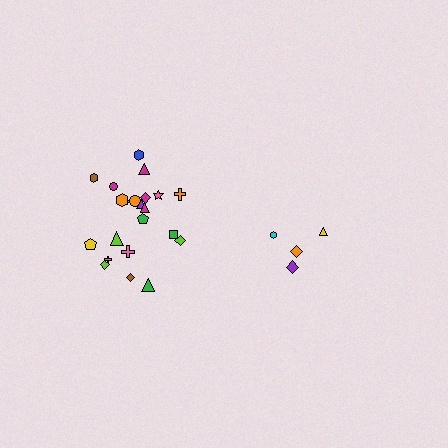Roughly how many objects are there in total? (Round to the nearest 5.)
Roughly 25 objects in total.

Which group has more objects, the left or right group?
The left group.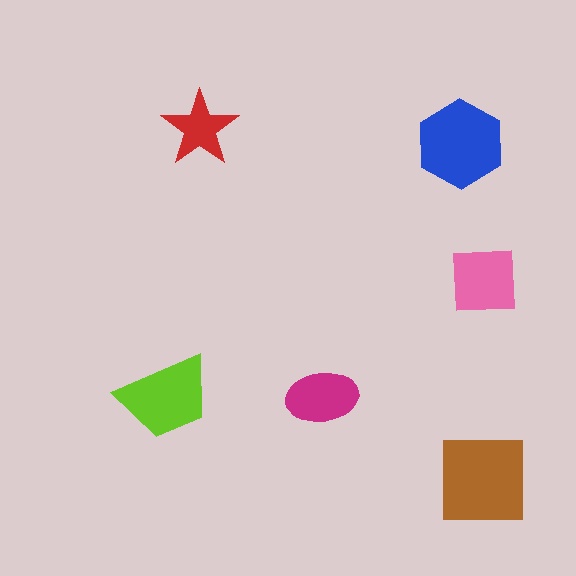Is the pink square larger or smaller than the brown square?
Smaller.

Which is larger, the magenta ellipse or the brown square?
The brown square.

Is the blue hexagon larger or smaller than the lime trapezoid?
Larger.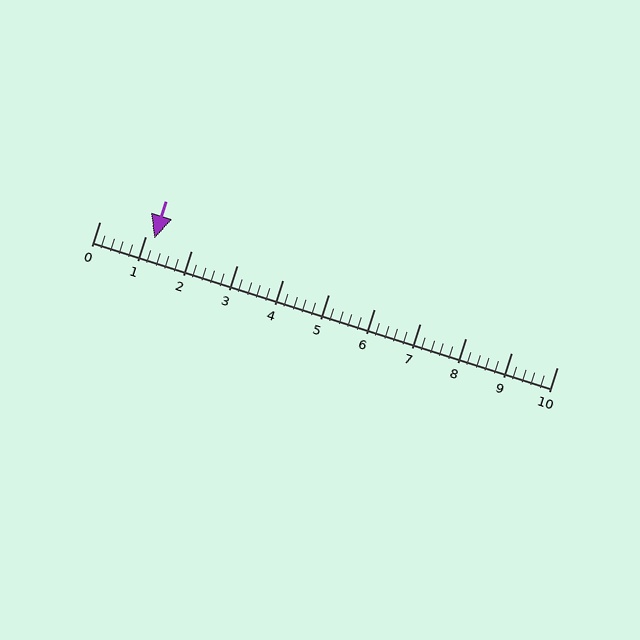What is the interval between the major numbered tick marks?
The major tick marks are spaced 1 units apart.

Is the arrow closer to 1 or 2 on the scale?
The arrow is closer to 1.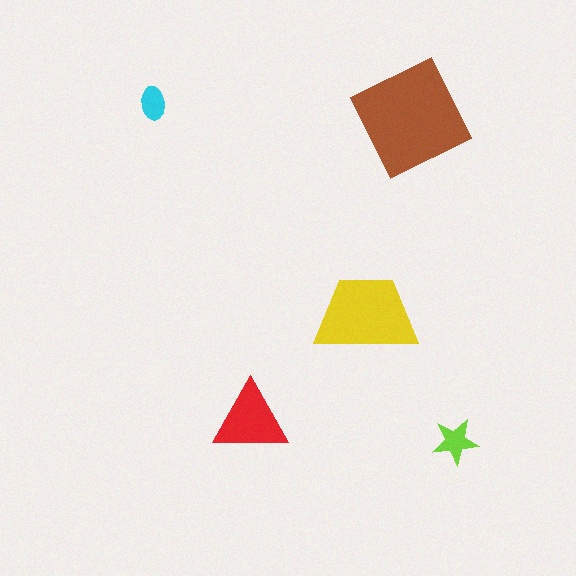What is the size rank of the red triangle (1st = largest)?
3rd.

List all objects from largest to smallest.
The brown diamond, the yellow trapezoid, the red triangle, the lime star, the cyan ellipse.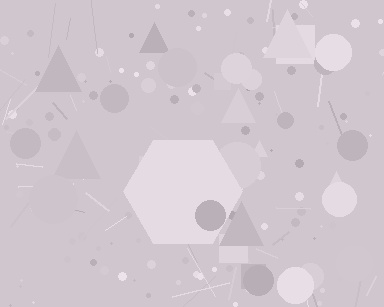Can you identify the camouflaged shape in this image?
The camouflaged shape is a hexagon.